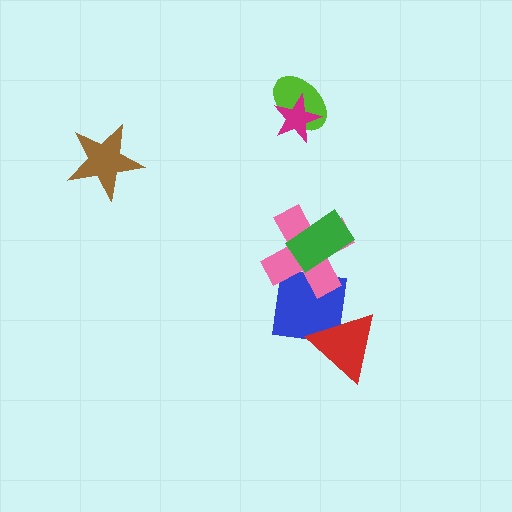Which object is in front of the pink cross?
The green rectangle is in front of the pink cross.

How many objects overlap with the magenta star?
1 object overlaps with the magenta star.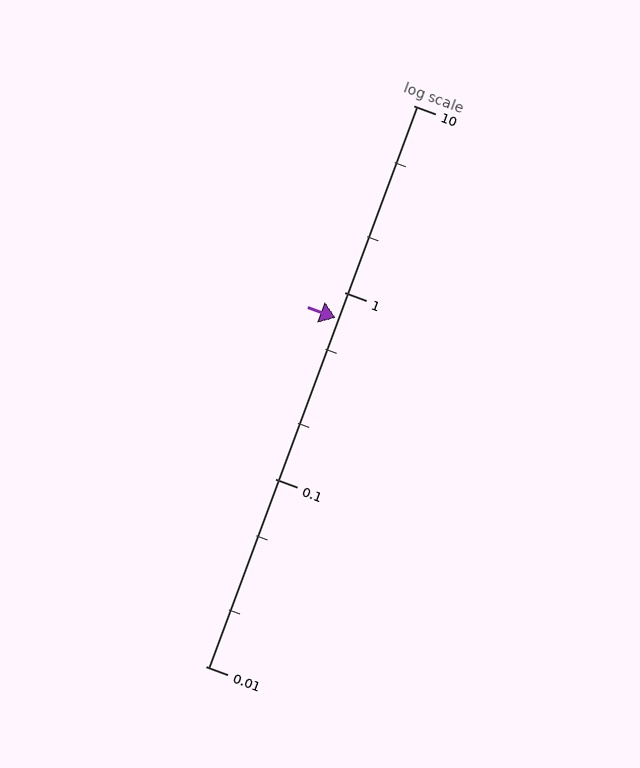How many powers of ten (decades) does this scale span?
The scale spans 3 decades, from 0.01 to 10.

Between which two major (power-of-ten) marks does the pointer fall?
The pointer is between 0.1 and 1.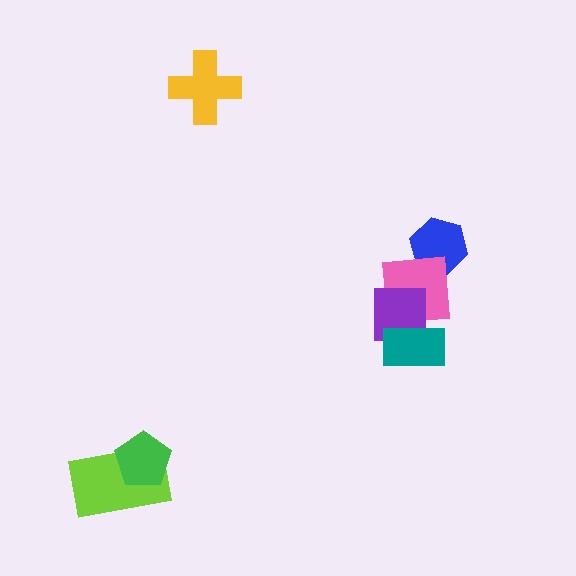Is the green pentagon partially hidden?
No, no other shape covers it.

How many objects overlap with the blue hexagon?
1 object overlaps with the blue hexagon.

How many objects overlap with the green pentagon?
1 object overlaps with the green pentagon.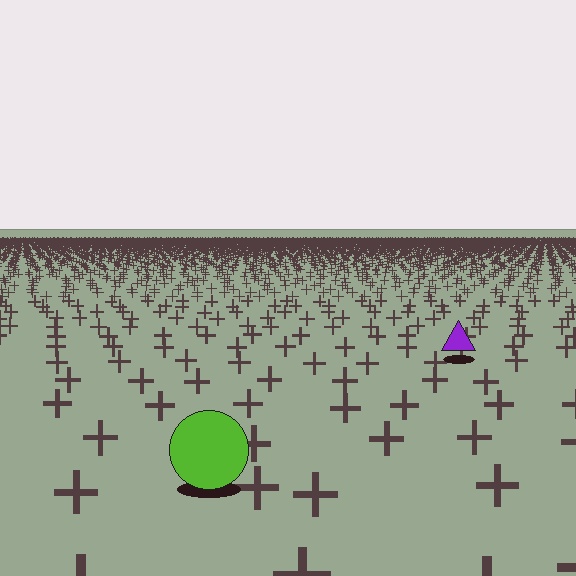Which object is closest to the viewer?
The lime circle is closest. The texture marks near it are larger and more spread out.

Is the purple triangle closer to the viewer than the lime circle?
No. The lime circle is closer — you can tell from the texture gradient: the ground texture is coarser near it.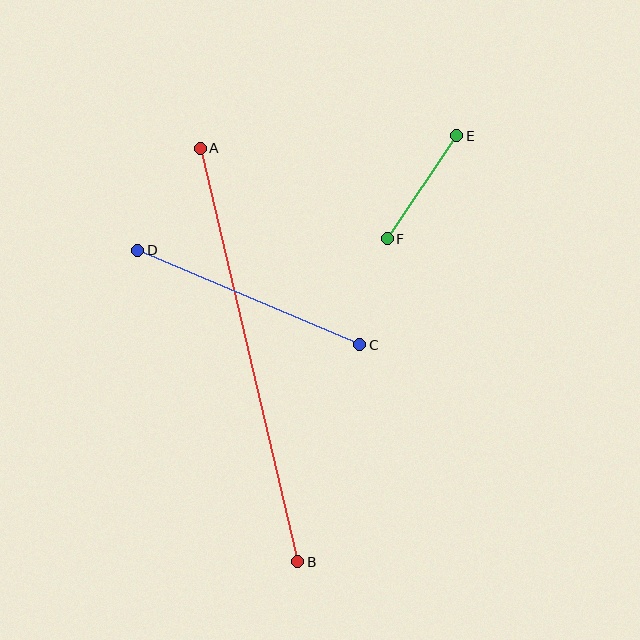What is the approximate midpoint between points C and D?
The midpoint is at approximately (249, 298) pixels.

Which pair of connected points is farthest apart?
Points A and B are farthest apart.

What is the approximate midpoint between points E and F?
The midpoint is at approximately (422, 187) pixels.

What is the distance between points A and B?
The distance is approximately 425 pixels.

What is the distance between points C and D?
The distance is approximately 241 pixels.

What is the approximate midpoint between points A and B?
The midpoint is at approximately (249, 355) pixels.